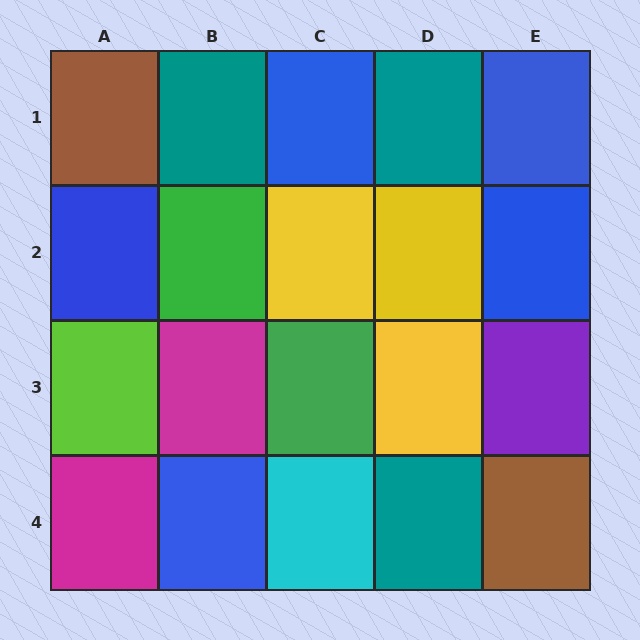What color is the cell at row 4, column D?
Teal.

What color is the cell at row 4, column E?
Brown.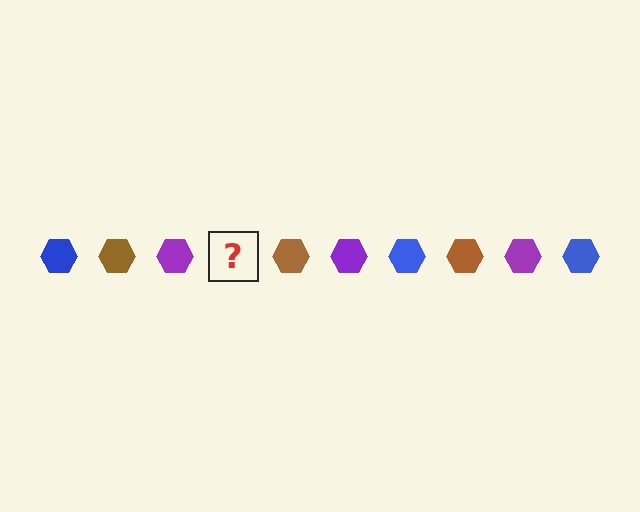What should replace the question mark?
The question mark should be replaced with a blue hexagon.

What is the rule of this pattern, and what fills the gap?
The rule is that the pattern cycles through blue, brown, purple hexagons. The gap should be filled with a blue hexagon.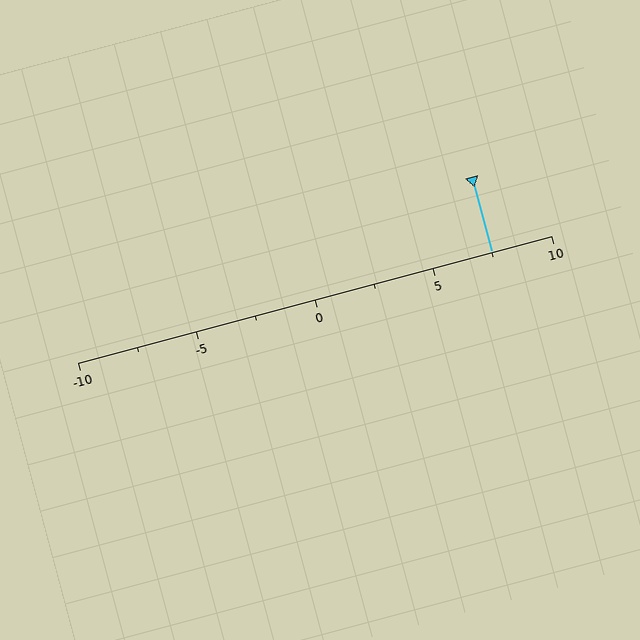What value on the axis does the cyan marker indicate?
The marker indicates approximately 7.5.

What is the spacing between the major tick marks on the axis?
The major ticks are spaced 5 apart.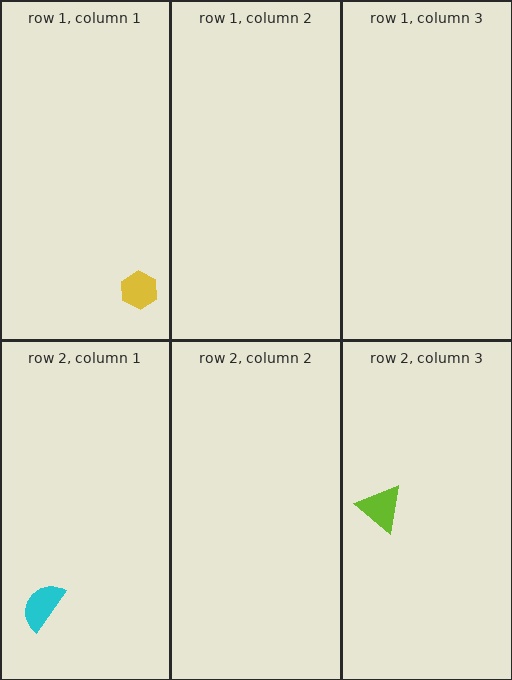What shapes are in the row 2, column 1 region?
The cyan semicircle.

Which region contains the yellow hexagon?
The row 1, column 1 region.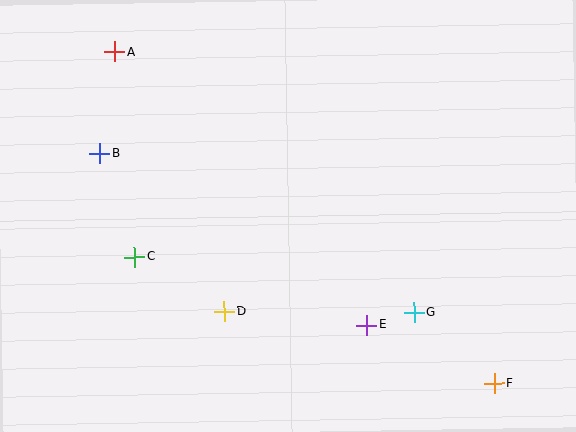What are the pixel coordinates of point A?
Point A is at (115, 52).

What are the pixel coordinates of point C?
Point C is at (134, 257).